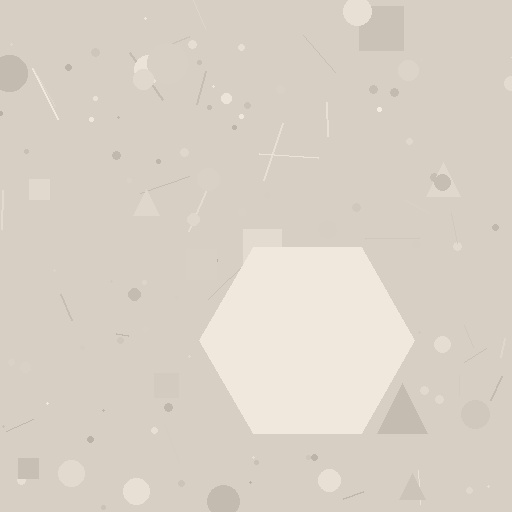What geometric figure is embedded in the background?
A hexagon is embedded in the background.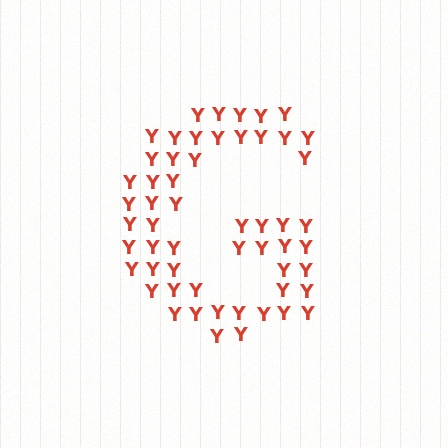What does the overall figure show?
The overall figure shows the letter G.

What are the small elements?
The small elements are letter Y's.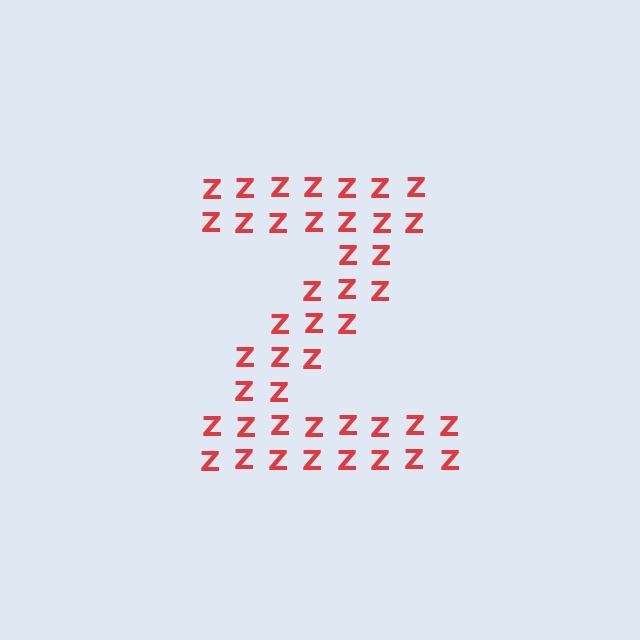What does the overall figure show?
The overall figure shows the letter Z.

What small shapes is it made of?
It is made of small letter Z's.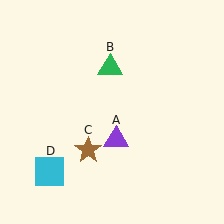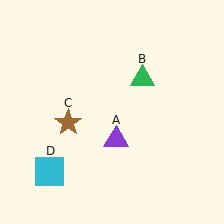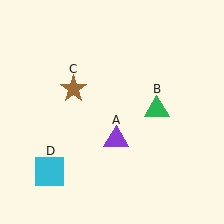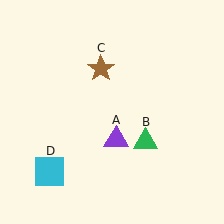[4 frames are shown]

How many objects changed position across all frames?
2 objects changed position: green triangle (object B), brown star (object C).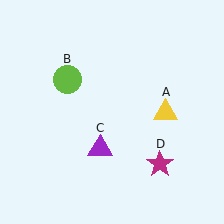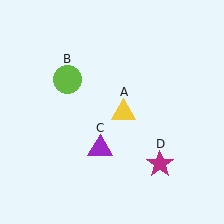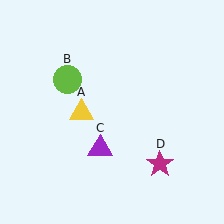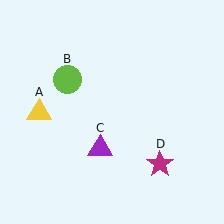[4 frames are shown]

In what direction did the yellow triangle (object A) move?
The yellow triangle (object A) moved left.